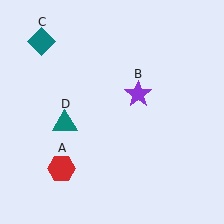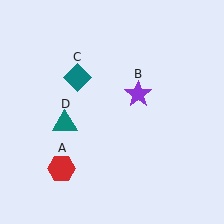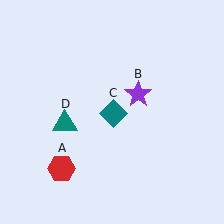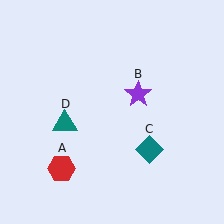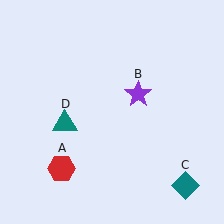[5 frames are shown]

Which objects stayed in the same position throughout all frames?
Red hexagon (object A) and purple star (object B) and teal triangle (object D) remained stationary.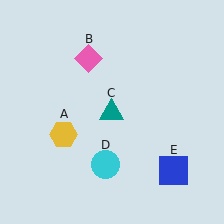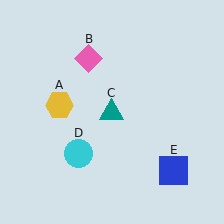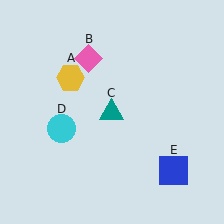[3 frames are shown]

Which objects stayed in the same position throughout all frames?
Pink diamond (object B) and teal triangle (object C) and blue square (object E) remained stationary.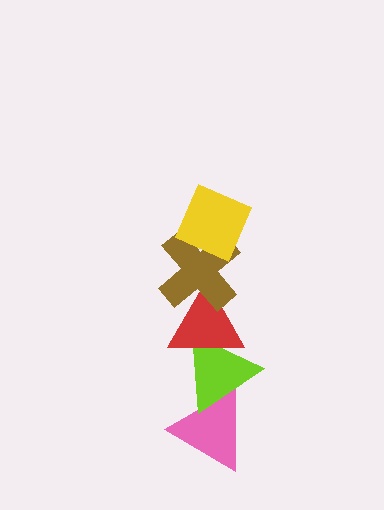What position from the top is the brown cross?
The brown cross is 2nd from the top.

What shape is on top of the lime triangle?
The red triangle is on top of the lime triangle.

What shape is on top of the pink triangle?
The lime triangle is on top of the pink triangle.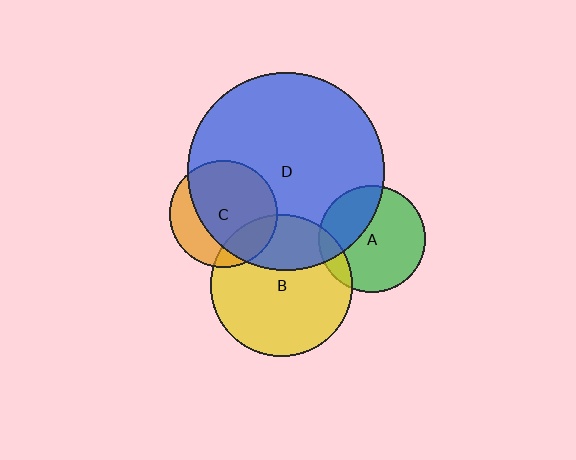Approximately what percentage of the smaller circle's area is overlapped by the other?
Approximately 70%.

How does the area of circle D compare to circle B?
Approximately 1.9 times.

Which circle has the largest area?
Circle D (blue).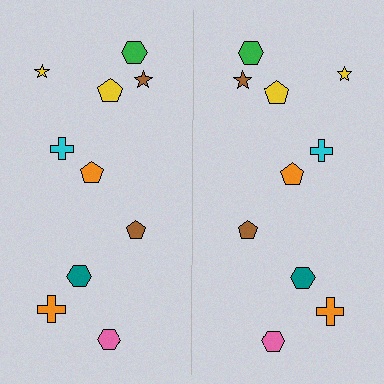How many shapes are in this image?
There are 20 shapes in this image.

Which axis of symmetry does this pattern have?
The pattern has a vertical axis of symmetry running through the center of the image.